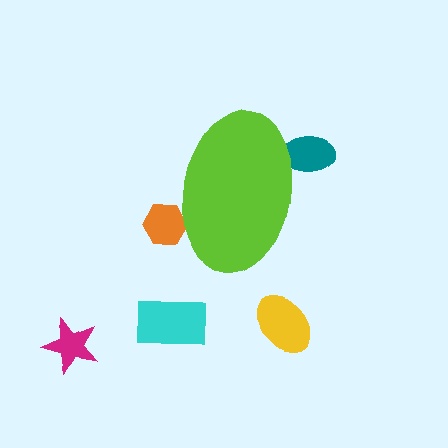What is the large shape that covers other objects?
A lime ellipse.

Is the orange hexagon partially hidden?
Yes, the orange hexagon is partially hidden behind the lime ellipse.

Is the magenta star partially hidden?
No, the magenta star is fully visible.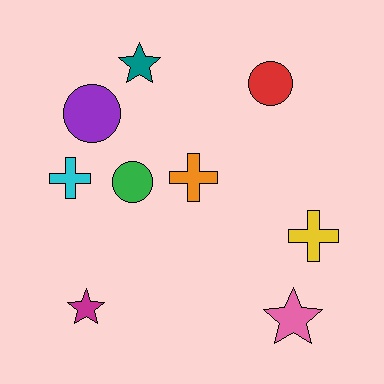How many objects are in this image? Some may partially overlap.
There are 9 objects.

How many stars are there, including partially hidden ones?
There are 3 stars.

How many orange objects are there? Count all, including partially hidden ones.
There is 1 orange object.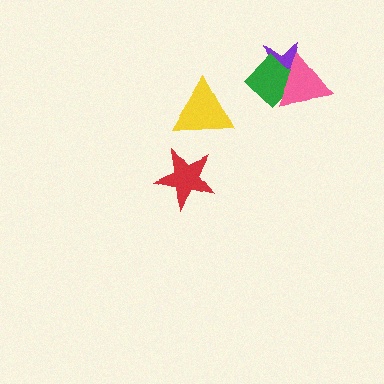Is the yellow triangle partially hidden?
No, no other shape covers it.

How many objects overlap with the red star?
0 objects overlap with the red star.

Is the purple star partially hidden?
Yes, it is partially covered by another shape.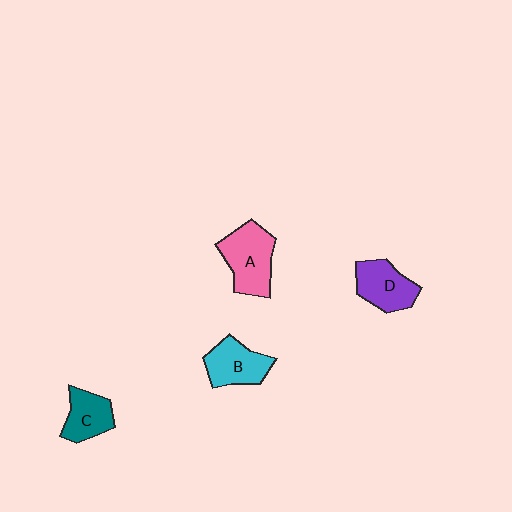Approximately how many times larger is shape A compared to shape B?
Approximately 1.3 times.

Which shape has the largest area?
Shape A (pink).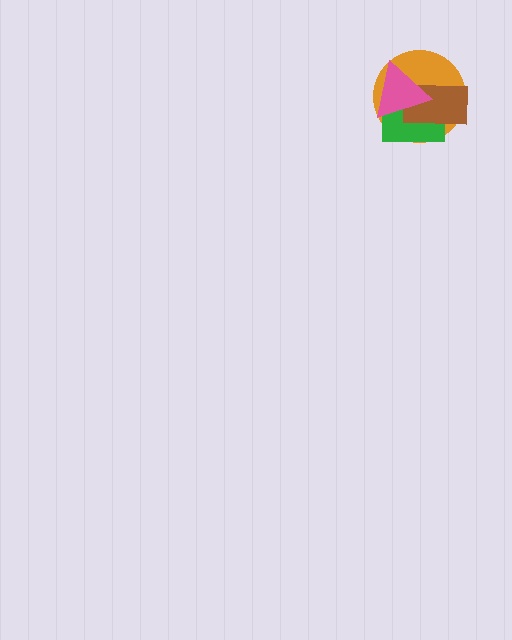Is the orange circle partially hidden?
Yes, it is partially covered by another shape.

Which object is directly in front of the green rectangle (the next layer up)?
The brown rectangle is directly in front of the green rectangle.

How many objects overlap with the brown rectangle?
3 objects overlap with the brown rectangle.